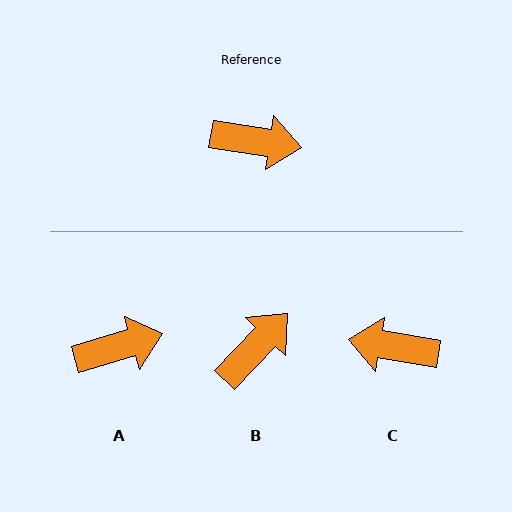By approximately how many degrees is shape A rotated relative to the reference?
Approximately 25 degrees counter-clockwise.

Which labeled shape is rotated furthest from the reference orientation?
C, about 179 degrees away.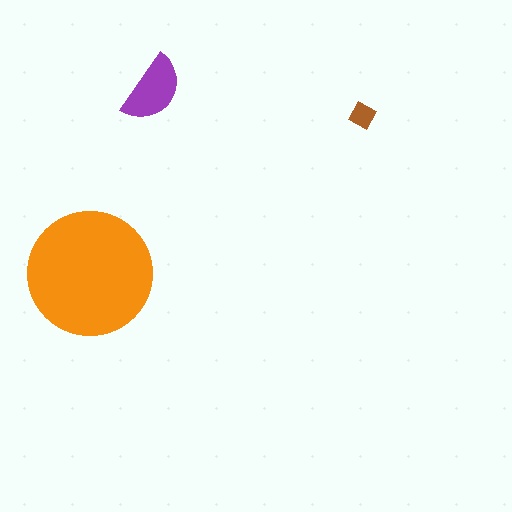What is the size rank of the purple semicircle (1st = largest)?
2nd.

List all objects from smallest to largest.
The brown diamond, the purple semicircle, the orange circle.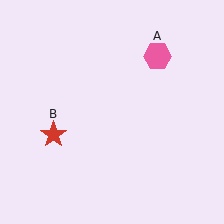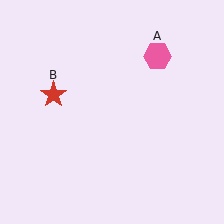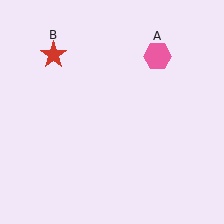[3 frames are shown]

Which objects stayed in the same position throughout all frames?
Pink hexagon (object A) remained stationary.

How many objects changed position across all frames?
1 object changed position: red star (object B).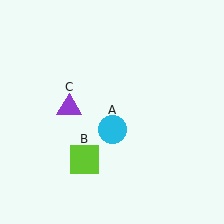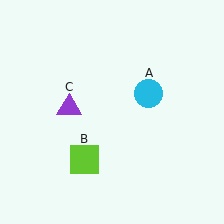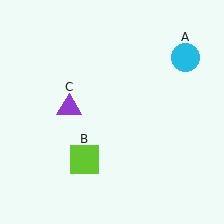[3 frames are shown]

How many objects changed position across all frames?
1 object changed position: cyan circle (object A).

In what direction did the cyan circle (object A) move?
The cyan circle (object A) moved up and to the right.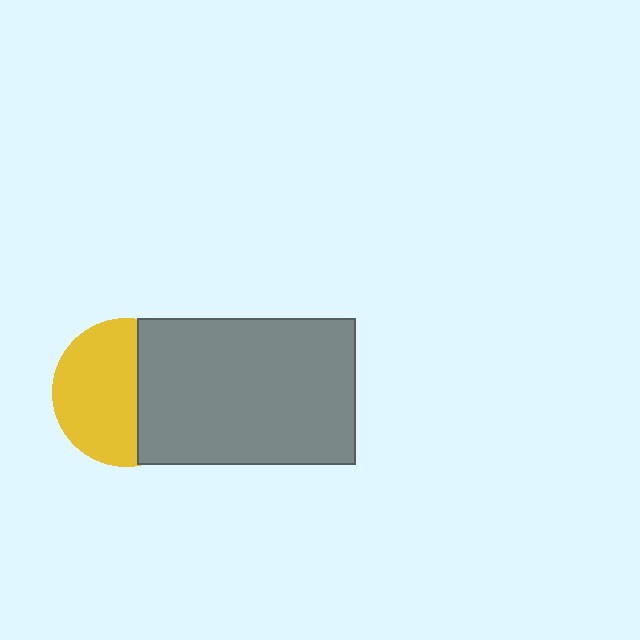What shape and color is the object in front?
The object in front is a gray rectangle.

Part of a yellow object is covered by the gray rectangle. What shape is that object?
It is a circle.